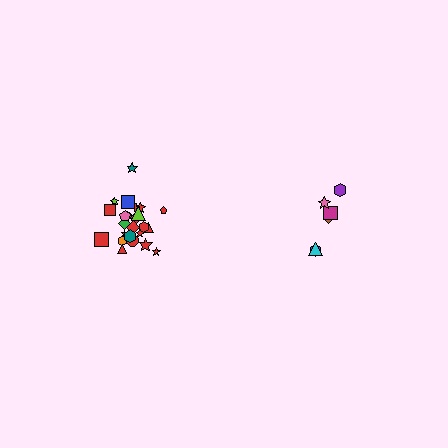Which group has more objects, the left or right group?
The left group.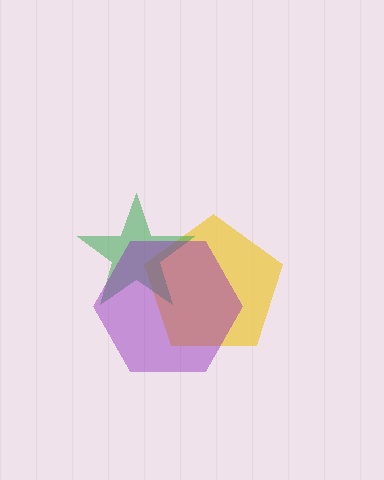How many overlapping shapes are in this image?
There are 3 overlapping shapes in the image.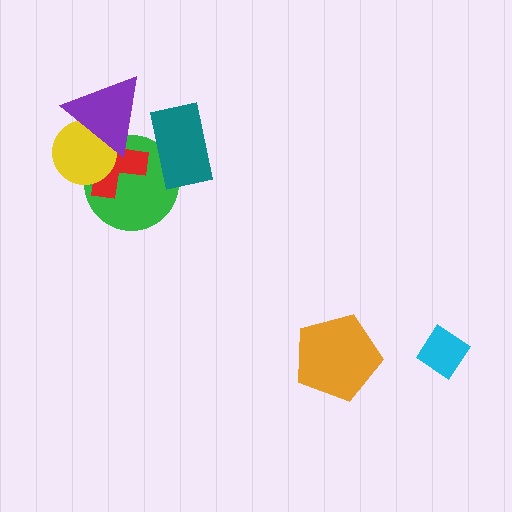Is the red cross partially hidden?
Yes, it is partially covered by another shape.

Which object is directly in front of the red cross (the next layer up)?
The yellow circle is directly in front of the red cross.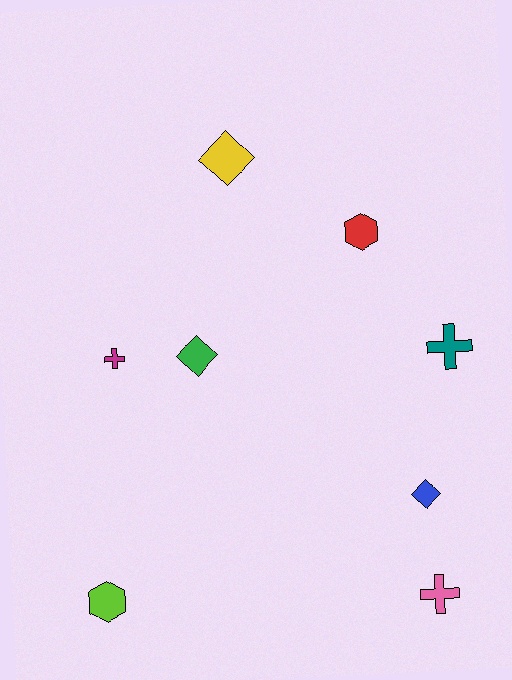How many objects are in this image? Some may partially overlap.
There are 8 objects.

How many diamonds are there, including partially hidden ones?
There are 3 diamonds.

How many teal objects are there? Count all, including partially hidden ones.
There is 1 teal object.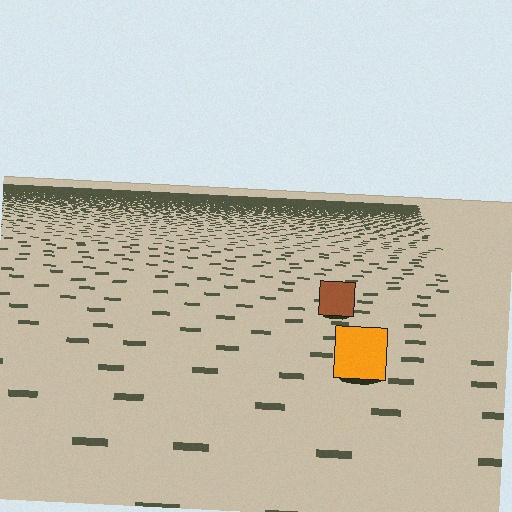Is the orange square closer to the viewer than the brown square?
Yes. The orange square is closer — you can tell from the texture gradient: the ground texture is coarser near it.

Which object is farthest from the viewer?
The brown square is farthest from the viewer. It appears smaller and the ground texture around it is denser.